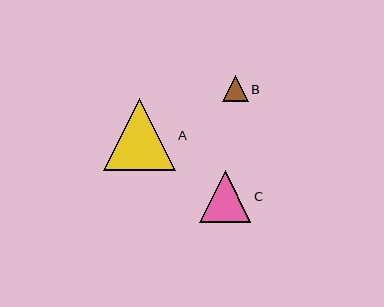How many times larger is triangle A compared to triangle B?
Triangle A is approximately 2.8 times the size of triangle B.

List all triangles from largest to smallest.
From largest to smallest: A, C, B.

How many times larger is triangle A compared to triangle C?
Triangle A is approximately 1.4 times the size of triangle C.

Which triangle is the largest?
Triangle A is the largest with a size of approximately 72 pixels.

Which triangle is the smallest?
Triangle B is the smallest with a size of approximately 26 pixels.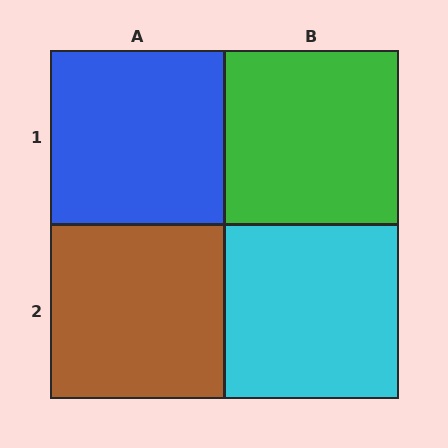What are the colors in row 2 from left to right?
Brown, cyan.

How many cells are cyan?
1 cell is cyan.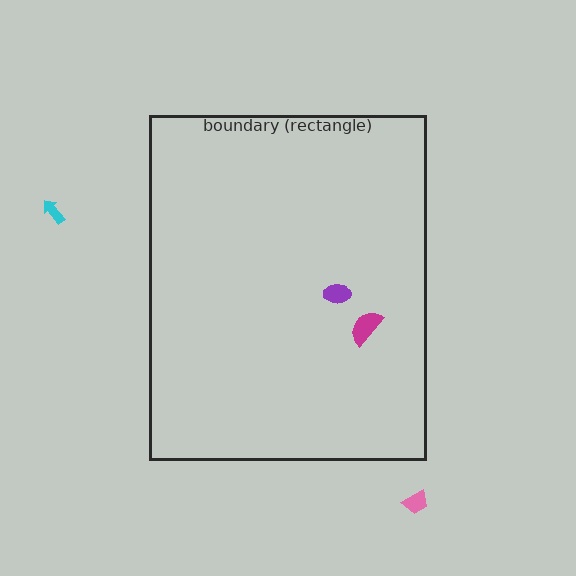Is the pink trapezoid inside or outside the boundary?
Outside.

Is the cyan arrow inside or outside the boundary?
Outside.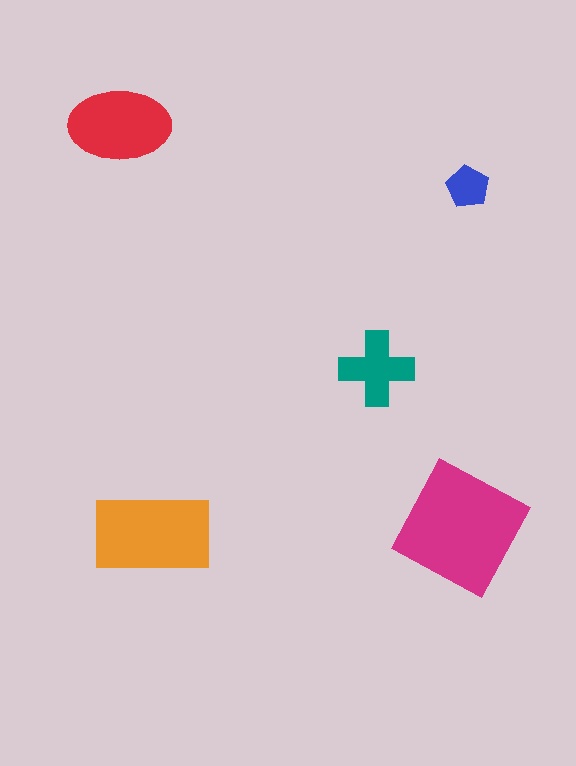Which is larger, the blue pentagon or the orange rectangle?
The orange rectangle.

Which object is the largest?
The magenta square.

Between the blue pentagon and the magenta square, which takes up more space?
The magenta square.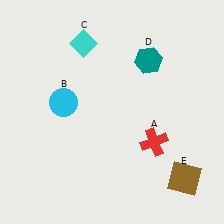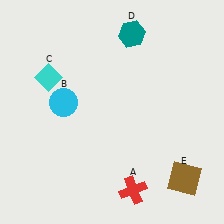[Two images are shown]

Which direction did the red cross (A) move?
The red cross (A) moved down.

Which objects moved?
The objects that moved are: the red cross (A), the cyan diamond (C), the teal hexagon (D).